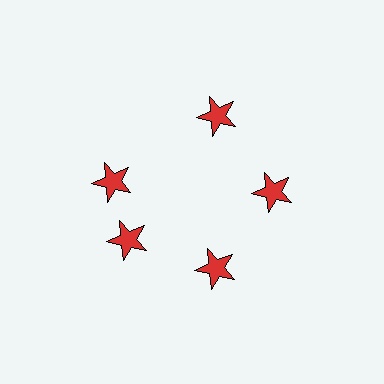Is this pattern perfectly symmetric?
No. The 5 red stars are arranged in a ring, but one element near the 10 o'clock position is rotated out of alignment along the ring, breaking the 5-fold rotational symmetry.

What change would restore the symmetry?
The symmetry would be restored by rotating it back into even spacing with its neighbors so that all 5 stars sit at equal angles and equal distance from the center.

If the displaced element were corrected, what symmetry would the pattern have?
It would have 5-fold rotational symmetry — the pattern would map onto itself every 72 degrees.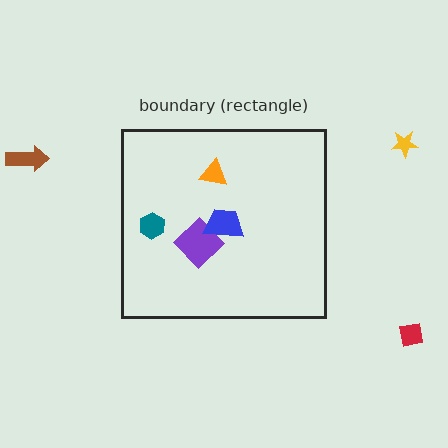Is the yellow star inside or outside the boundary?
Outside.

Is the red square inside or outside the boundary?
Outside.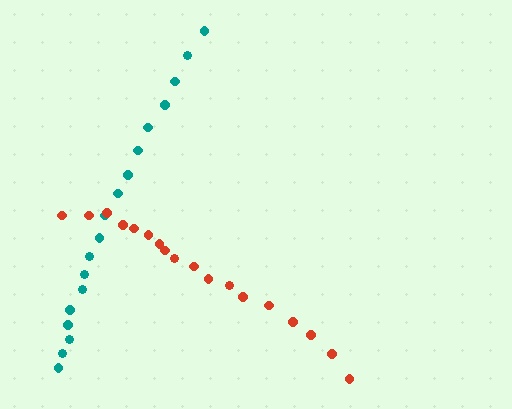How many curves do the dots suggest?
There are 2 distinct paths.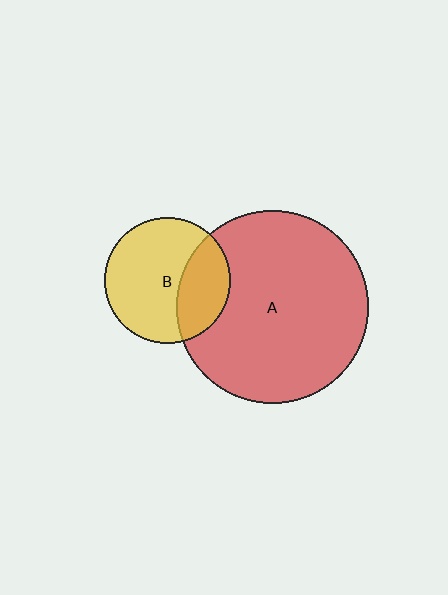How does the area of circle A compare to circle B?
Approximately 2.3 times.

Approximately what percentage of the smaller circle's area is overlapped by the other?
Approximately 30%.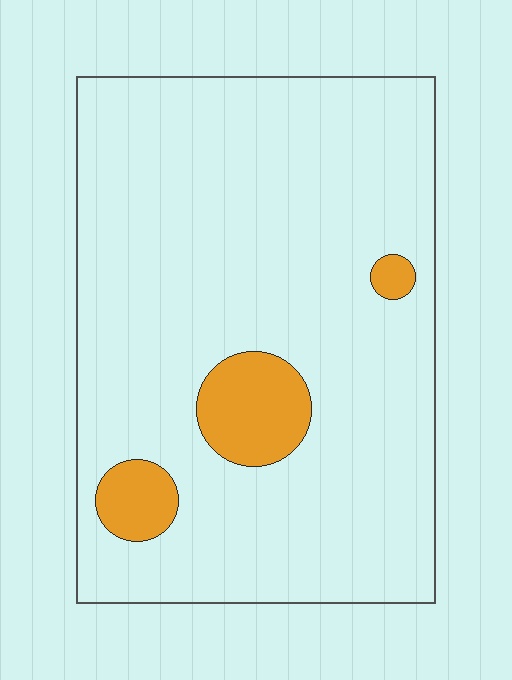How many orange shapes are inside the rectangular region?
3.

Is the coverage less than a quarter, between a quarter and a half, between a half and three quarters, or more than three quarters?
Less than a quarter.